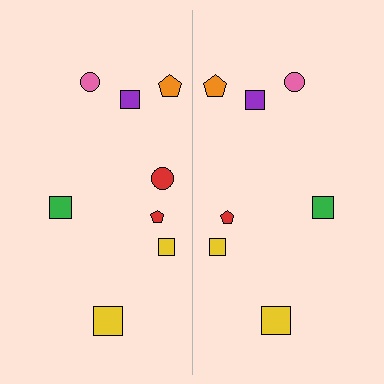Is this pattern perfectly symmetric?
No, the pattern is not perfectly symmetric. A red circle is missing from the right side.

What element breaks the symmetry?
A red circle is missing from the right side.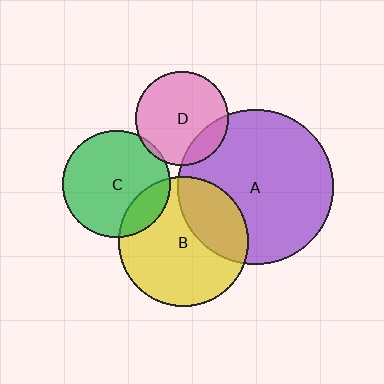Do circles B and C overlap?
Yes.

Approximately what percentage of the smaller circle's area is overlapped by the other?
Approximately 20%.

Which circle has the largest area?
Circle A (purple).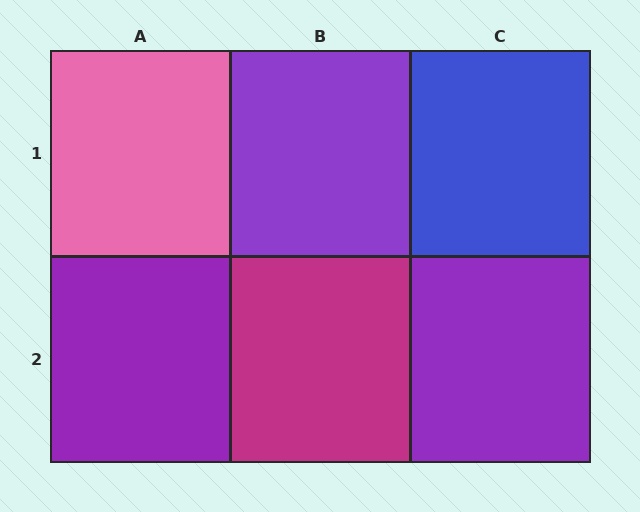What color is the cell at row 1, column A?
Pink.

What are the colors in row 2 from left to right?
Purple, magenta, purple.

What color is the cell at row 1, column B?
Purple.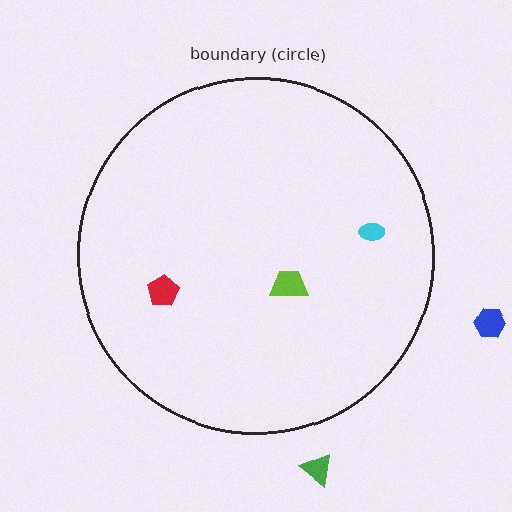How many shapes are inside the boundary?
3 inside, 2 outside.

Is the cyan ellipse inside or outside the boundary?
Inside.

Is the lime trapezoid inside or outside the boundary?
Inside.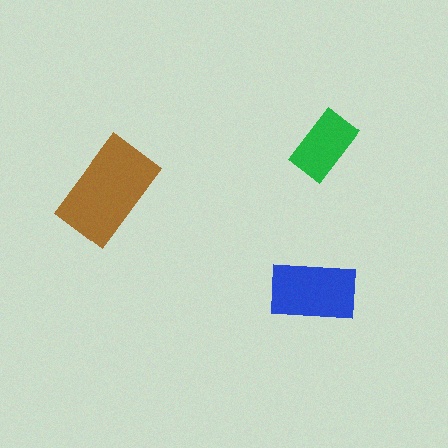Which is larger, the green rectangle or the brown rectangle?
The brown one.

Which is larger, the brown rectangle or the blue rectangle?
The brown one.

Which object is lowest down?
The blue rectangle is bottommost.